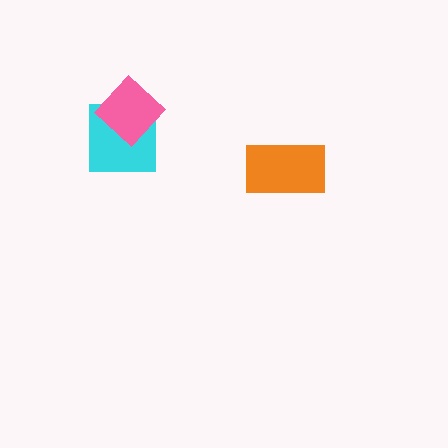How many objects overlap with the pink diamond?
1 object overlaps with the pink diamond.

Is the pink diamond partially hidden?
No, no other shape covers it.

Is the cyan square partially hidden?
Yes, it is partially covered by another shape.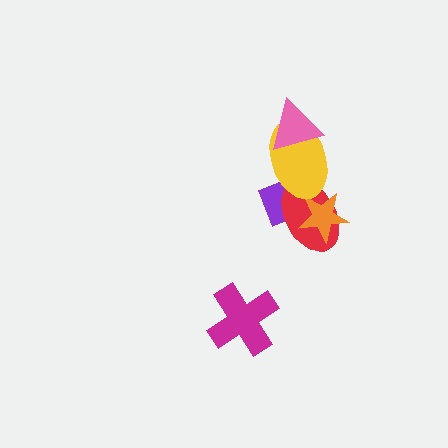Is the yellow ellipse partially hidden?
Yes, it is partially covered by another shape.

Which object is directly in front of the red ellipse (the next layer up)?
The orange star is directly in front of the red ellipse.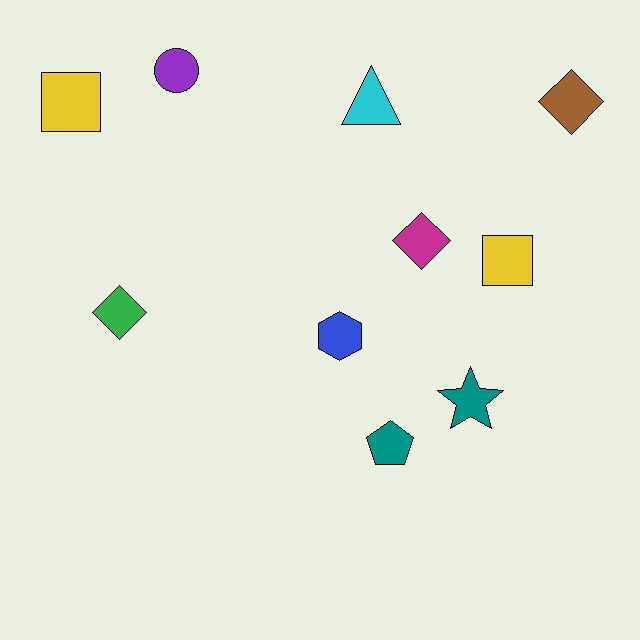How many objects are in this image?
There are 10 objects.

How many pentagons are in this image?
There is 1 pentagon.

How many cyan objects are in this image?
There is 1 cyan object.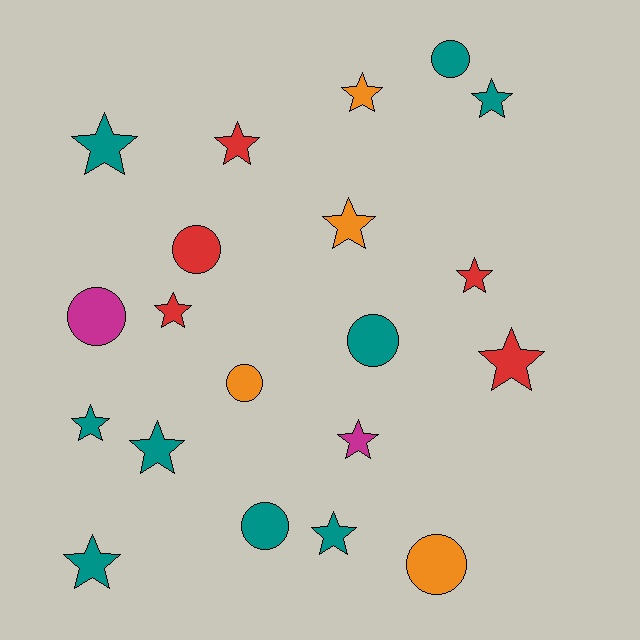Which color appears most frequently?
Teal, with 9 objects.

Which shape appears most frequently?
Star, with 13 objects.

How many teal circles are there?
There are 3 teal circles.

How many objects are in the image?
There are 20 objects.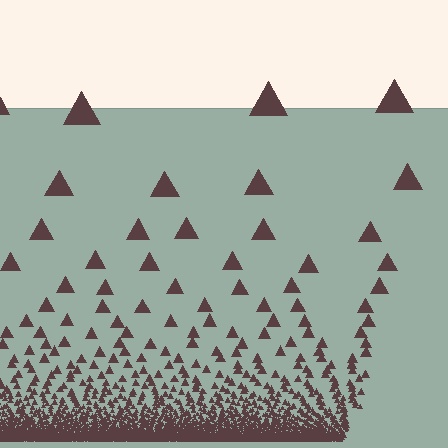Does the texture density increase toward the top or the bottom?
Density increases toward the bottom.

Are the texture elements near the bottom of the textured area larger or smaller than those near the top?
Smaller. The gradient is inverted — elements near the bottom are smaller and denser.